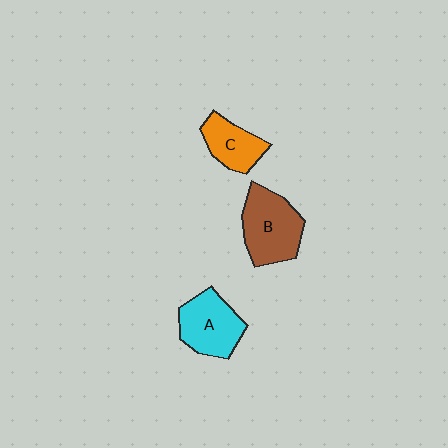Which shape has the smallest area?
Shape C (orange).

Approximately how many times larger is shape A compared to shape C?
Approximately 1.3 times.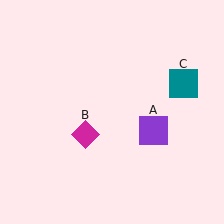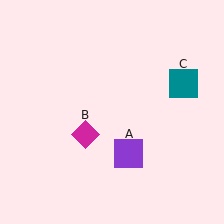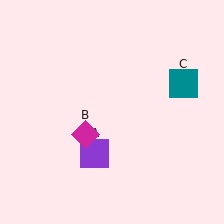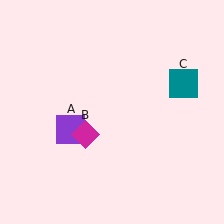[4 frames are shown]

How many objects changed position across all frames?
1 object changed position: purple square (object A).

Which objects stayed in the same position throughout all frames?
Magenta diamond (object B) and teal square (object C) remained stationary.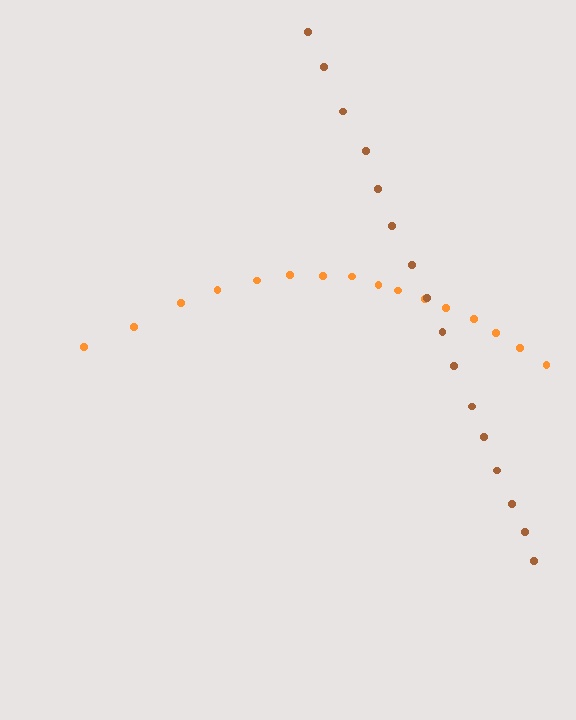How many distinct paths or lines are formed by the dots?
There are 2 distinct paths.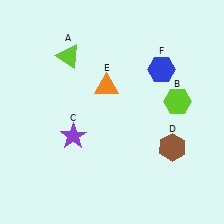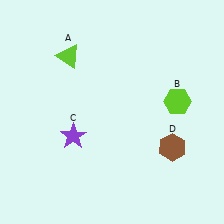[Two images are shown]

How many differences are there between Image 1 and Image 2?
There are 2 differences between the two images.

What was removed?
The orange triangle (E), the blue hexagon (F) were removed in Image 2.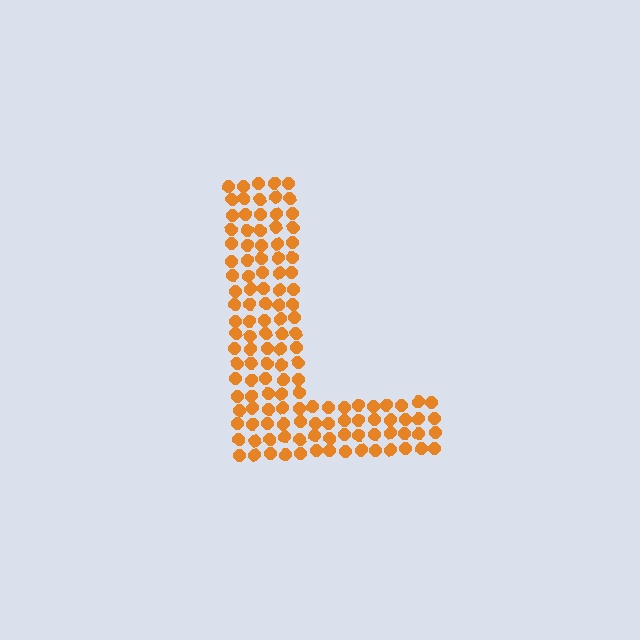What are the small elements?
The small elements are circles.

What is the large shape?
The large shape is the letter L.